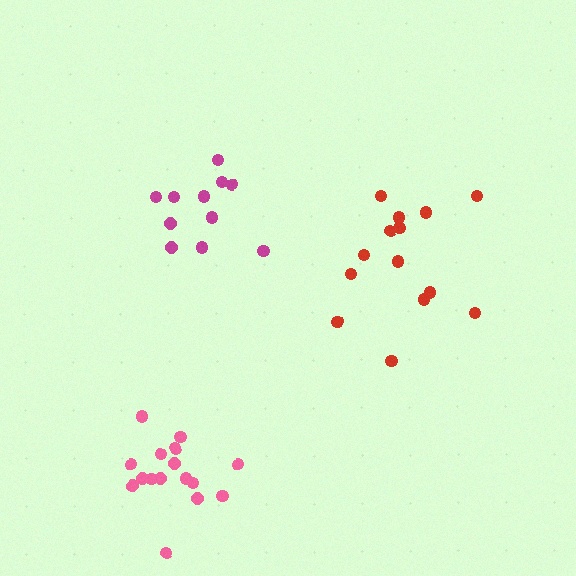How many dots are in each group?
Group 1: 14 dots, Group 2: 16 dots, Group 3: 11 dots (41 total).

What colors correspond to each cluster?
The clusters are colored: red, pink, magenta.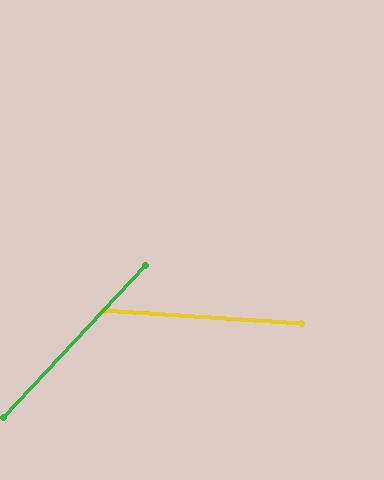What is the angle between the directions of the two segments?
Approximately 51 degrees.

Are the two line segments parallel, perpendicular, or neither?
Neither parallel nor perpendicular — they differ by about 51°.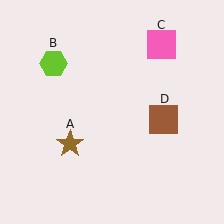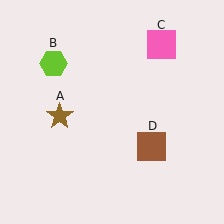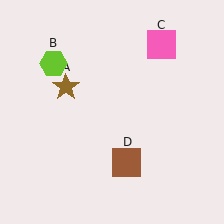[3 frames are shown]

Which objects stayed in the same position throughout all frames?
Lime hexagon (object B) and pink square (object C) remained stationary.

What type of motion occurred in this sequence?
The brown star (object A), brown square (object D) rotated clockwise around the center of the scene.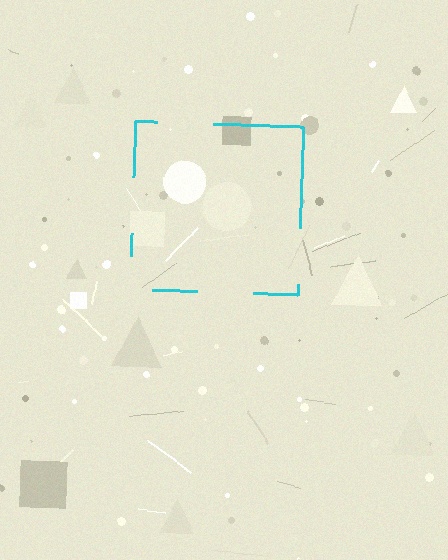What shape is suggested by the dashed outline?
The dashed outline suggests a square.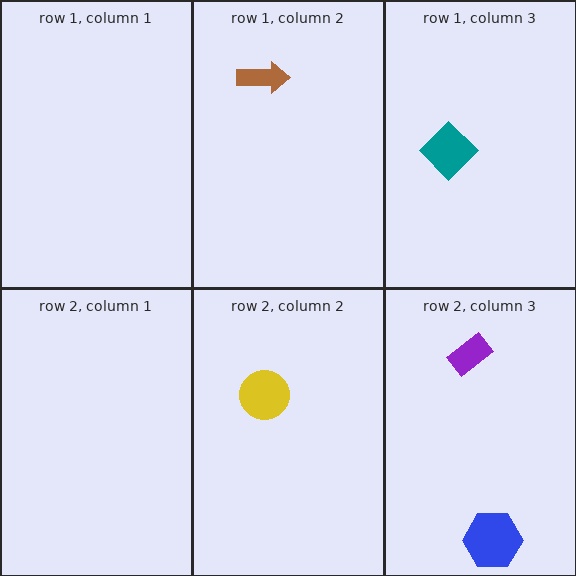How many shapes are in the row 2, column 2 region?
1.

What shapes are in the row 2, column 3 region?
The blue hexagon, the purple rectangle.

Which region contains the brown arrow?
The row 1, column 2 region.